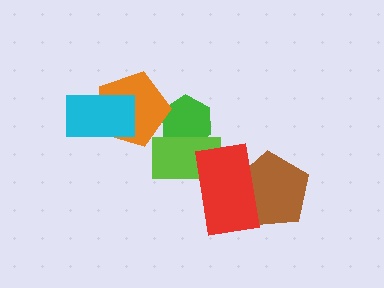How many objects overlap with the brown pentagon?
1 object overlaps with the brown pentagon.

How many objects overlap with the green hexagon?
2 objects overlap with the green hexagon.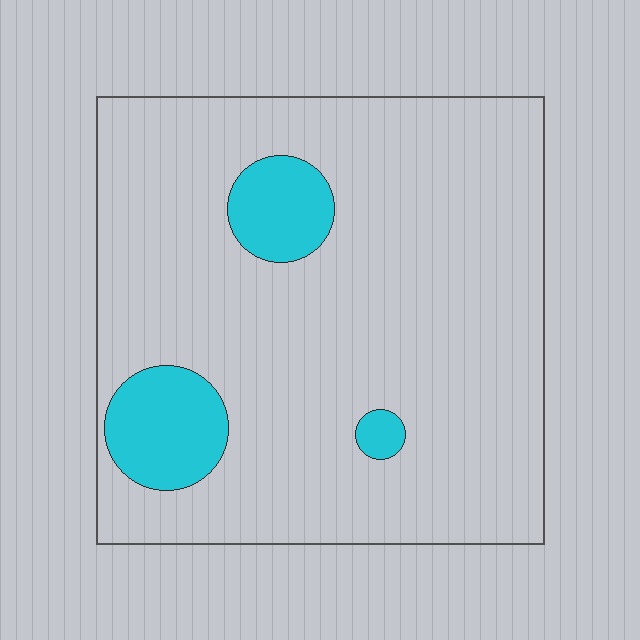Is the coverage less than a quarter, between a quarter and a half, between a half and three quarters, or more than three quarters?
Less than a quarter.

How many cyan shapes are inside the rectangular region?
3.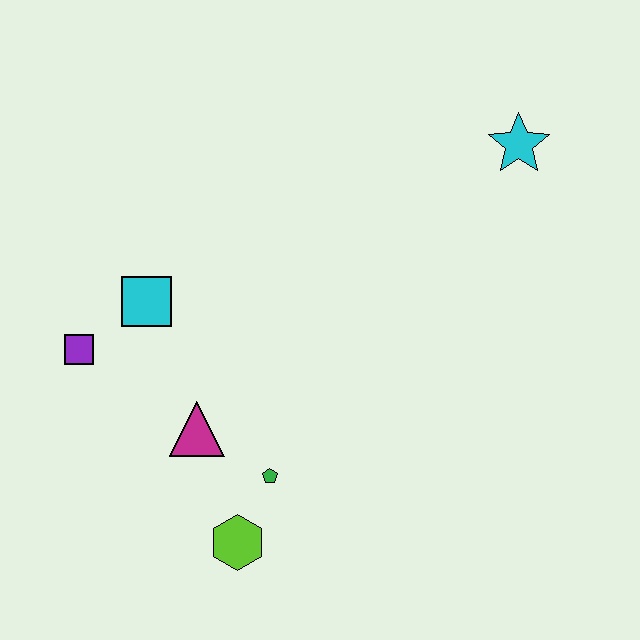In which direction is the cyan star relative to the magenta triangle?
The cyan star is to the right of the magenta triangle.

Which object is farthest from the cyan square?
The cyan star is farthest from the cyan square.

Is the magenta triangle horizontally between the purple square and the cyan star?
Yes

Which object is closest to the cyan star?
The cyan square is closest to the cyan star.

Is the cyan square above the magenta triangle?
Yes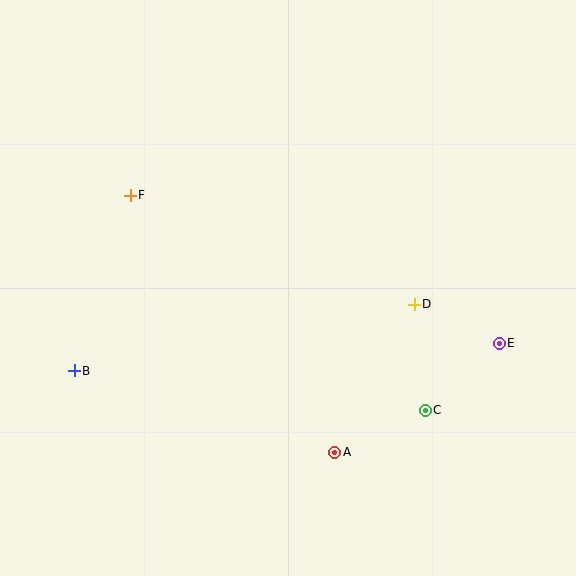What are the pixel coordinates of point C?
Point C is at (425, 410).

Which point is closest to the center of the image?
Point D at (414, 304) is closest to the center.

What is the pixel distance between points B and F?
The distance between B and F is 184 pixels.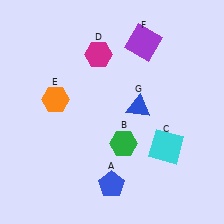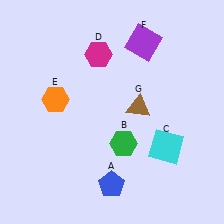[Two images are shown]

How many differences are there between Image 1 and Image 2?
There is 1 difference between the two images.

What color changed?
The triangle (G) changed from blue in Image 1 to brown in Image 2.